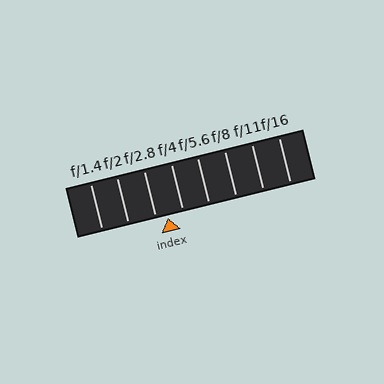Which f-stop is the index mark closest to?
The index mark is closest to f/2.8.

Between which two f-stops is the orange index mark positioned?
The index mark is between f/2.8 and f/4.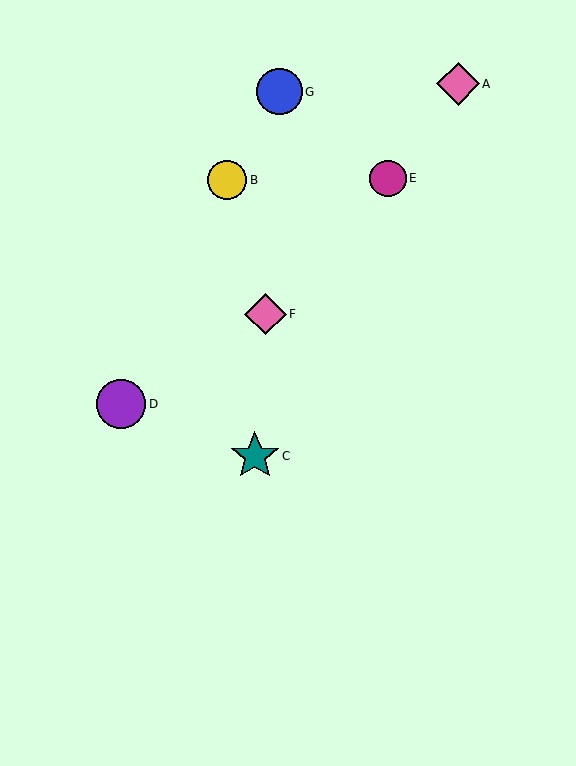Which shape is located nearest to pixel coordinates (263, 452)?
The teal star (labeled C) at (255, 456) is nearest to that location.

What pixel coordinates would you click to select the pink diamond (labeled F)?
Click at (266, 314) to select the pink diamond F.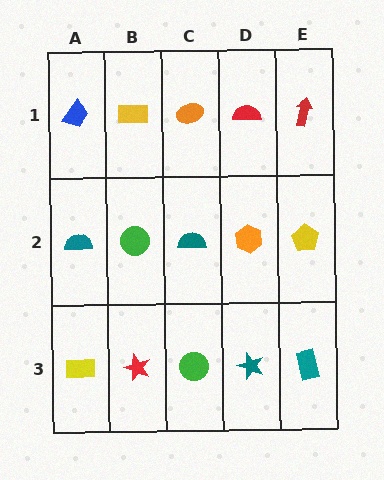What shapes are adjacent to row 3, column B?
A green circle (row 2, column B), a yellow rectangle (row 3, column A), a green circle (row 3, column C).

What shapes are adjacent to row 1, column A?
A teal semicircle (row 2, column A), a yellow rectangle (row 1, column B).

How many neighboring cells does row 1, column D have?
3.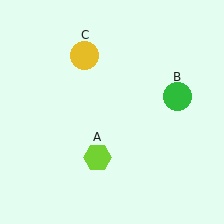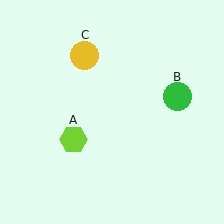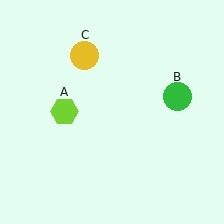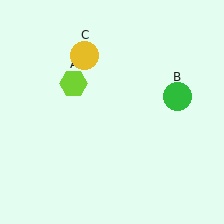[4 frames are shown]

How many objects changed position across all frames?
1 object changed position: lime hexagon (object A).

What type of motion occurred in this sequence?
The lime hexagon (object A) rotated clockwise around the center of the scene.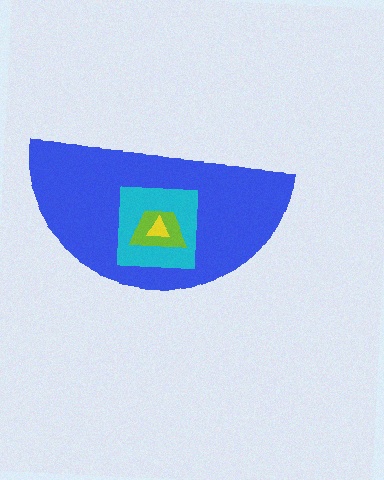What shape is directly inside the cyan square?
The lime trapezoid.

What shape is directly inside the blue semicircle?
The cyan square.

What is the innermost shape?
The yellow triangle.